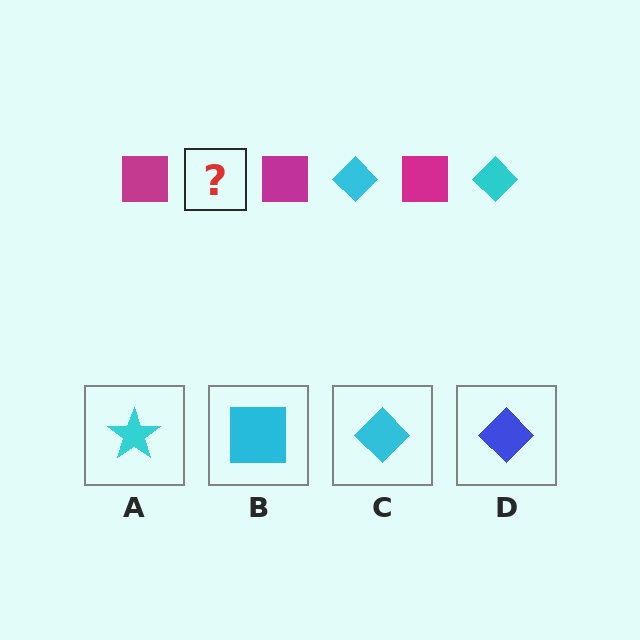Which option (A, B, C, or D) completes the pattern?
C.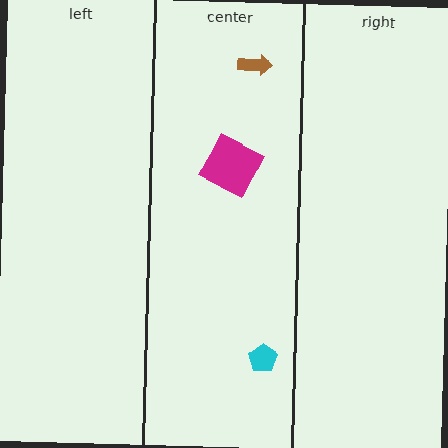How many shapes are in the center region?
3.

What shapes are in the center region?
The brown arrow, the cyan pentagon, the magenta square.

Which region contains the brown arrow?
The center region.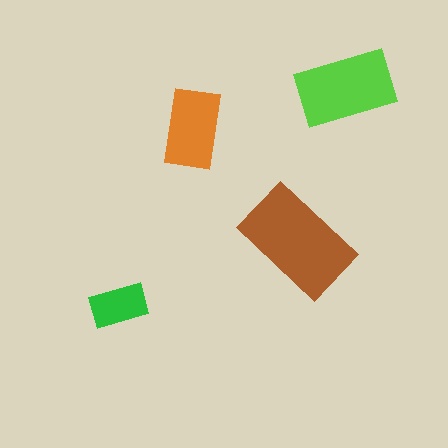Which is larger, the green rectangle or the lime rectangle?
The lime one.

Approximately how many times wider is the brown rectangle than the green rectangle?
About 2 times wider.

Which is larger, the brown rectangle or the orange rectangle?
The brown one.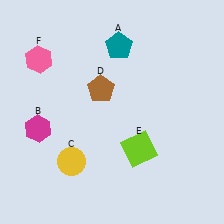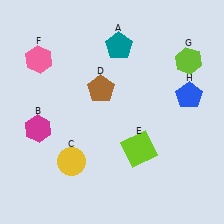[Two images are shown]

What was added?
A lime hexagon (G), a blue pentagon (H) were added in Image 2.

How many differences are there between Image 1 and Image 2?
There are 2 differences between the two images.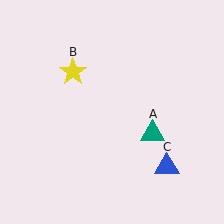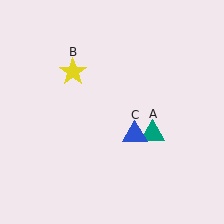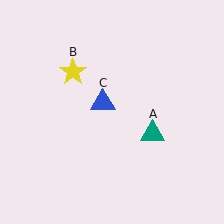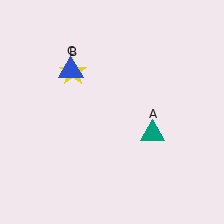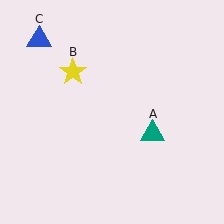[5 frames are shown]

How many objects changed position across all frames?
1 object changed position: blue triangle (object C).